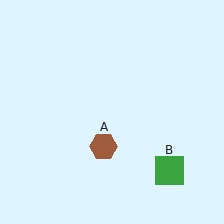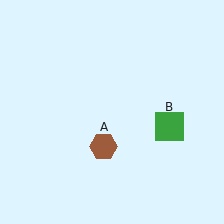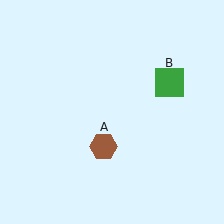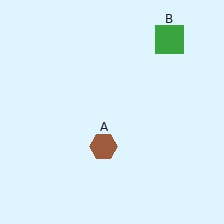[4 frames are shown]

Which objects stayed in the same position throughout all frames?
Brown hexagon (object A) remained stationary.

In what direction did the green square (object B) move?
The green square (object B) moved up.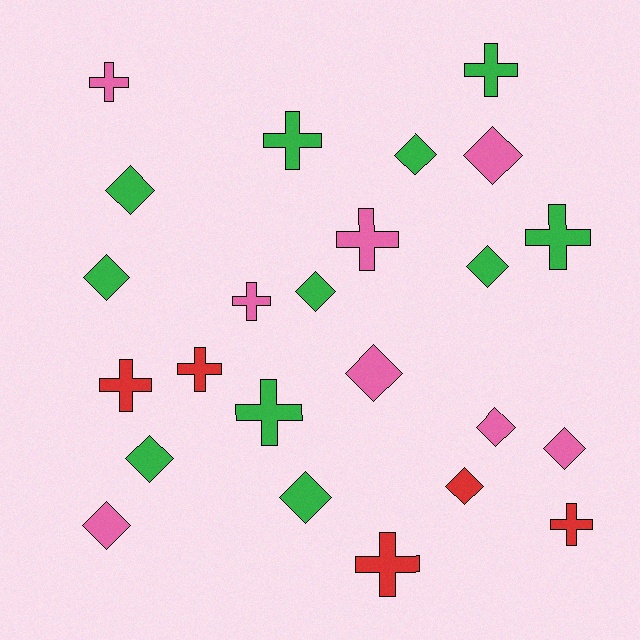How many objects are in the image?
There are 24 objects.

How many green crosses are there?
There are 4 green crosses.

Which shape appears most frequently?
Diamond, with 13 objects.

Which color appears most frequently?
Green, with 11 objects.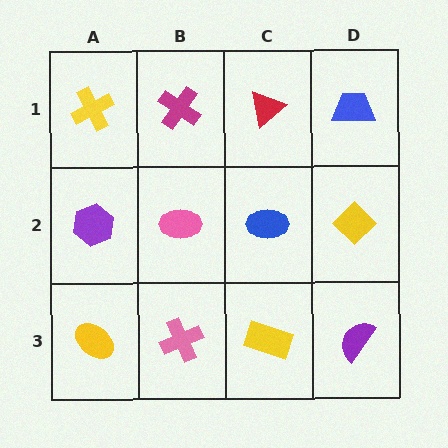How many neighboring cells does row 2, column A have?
3.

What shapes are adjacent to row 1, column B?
A pink ellipse (row 2, column B), a yellow cross (row 1, column A), a red triangle (row 1, column C).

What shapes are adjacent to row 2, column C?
A red triangle (row 1, column C), a yellow rectangle (row 3, column C), a pink ellipse (row 2, column B), a yellow diamond (row 2, column D).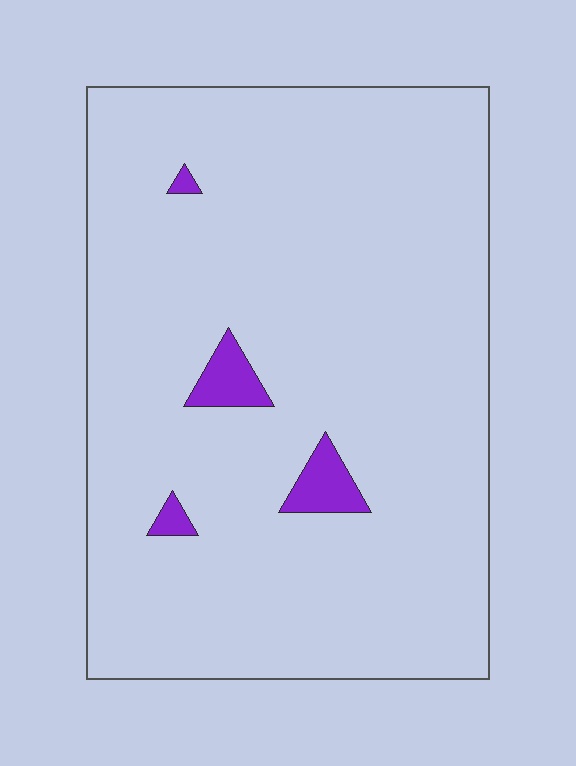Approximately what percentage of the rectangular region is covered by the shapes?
Approximately 5%.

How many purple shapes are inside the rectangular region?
4.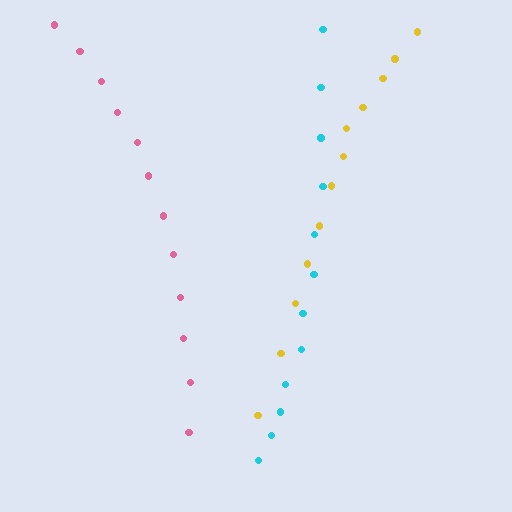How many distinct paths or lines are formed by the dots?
There are 3 distinct paths.